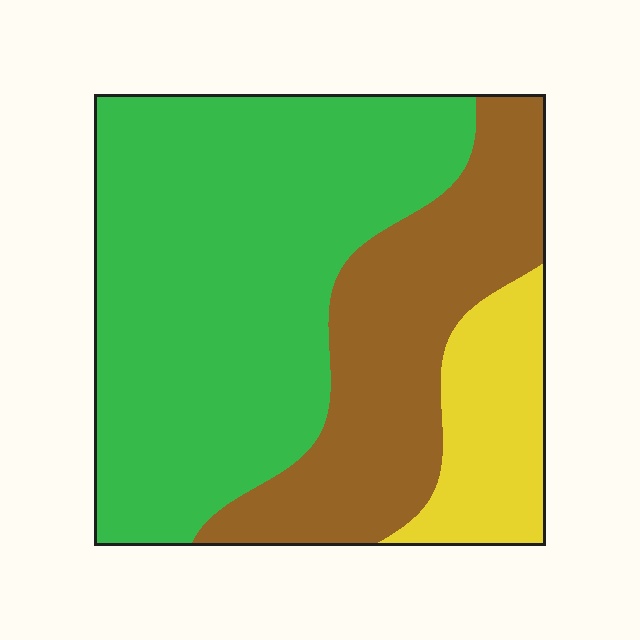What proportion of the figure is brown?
Brown covers 30% of the figure.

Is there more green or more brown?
Green.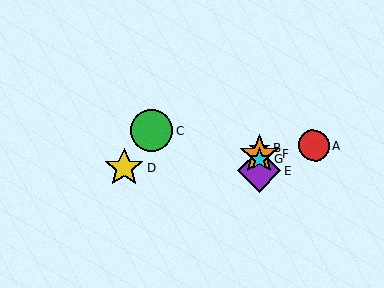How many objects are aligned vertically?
4 objects (B, E, F, G) are aligned vertically.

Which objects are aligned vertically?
Objects B, E, F, G are aligned vertically.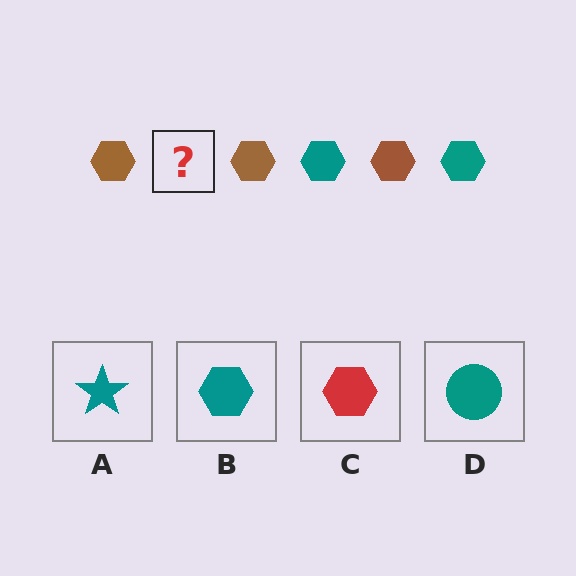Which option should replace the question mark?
Option B.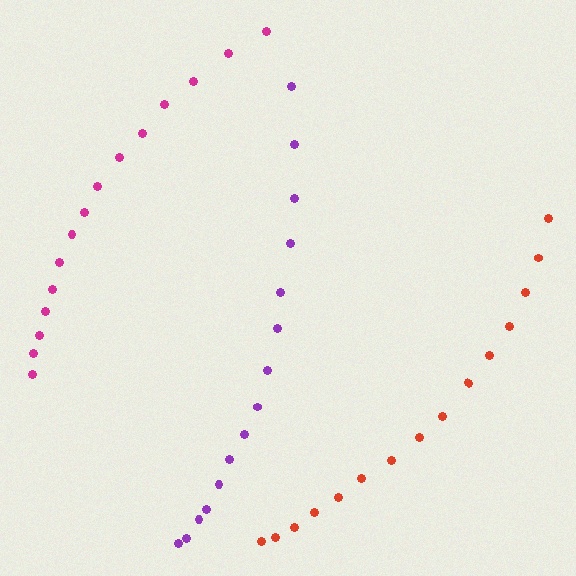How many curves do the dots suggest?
There are 3 distinct paths.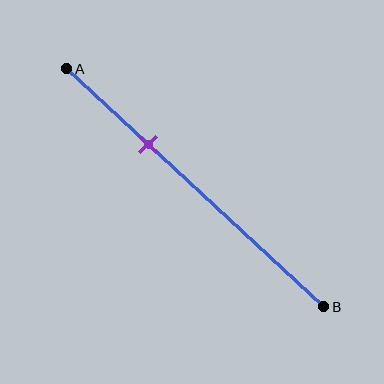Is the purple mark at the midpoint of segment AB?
No, the mark is at about 30% from A, not at the 50% midpoint.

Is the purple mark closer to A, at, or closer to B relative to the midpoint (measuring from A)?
The purple mark is closer to point A than the midpoint of segment AB.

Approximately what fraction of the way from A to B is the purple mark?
The purple mark is approximately 30% of the way from A to B.